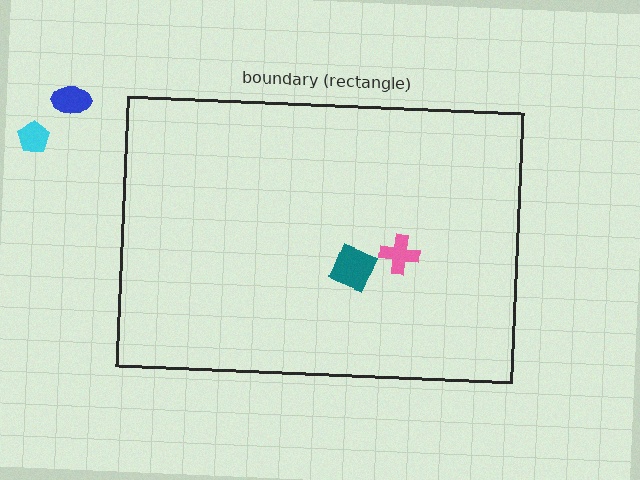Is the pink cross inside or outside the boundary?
Inside.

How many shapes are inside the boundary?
2 inside, 2 outside.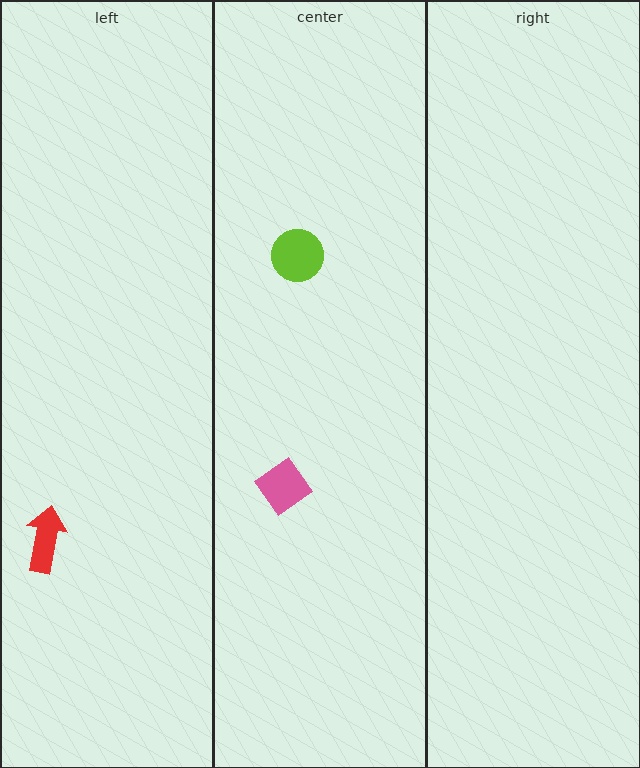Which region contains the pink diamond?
The center region.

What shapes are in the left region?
The red arrow.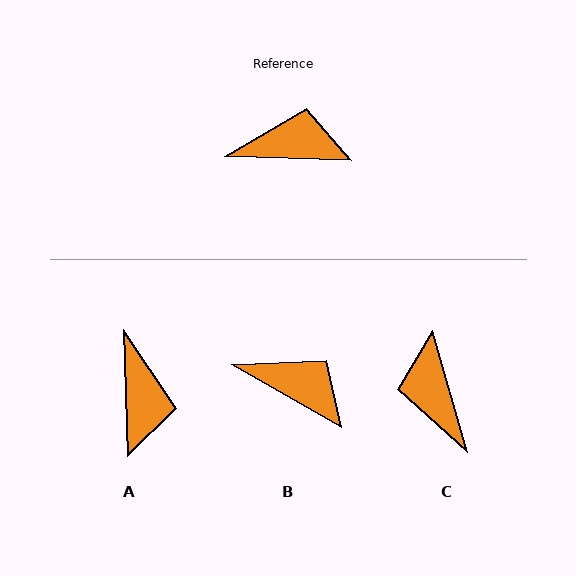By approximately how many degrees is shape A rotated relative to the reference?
Approximately 87 degrees clockwise.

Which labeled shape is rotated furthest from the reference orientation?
C, about 108 degrees away.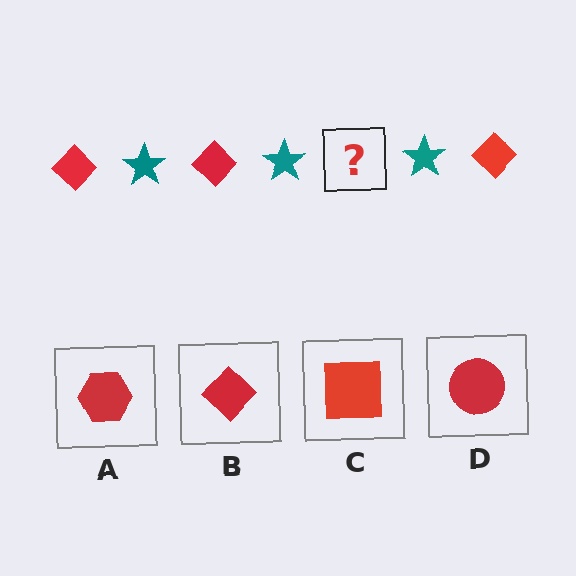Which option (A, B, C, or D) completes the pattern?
B.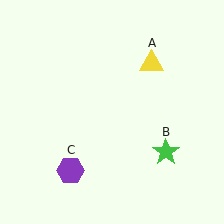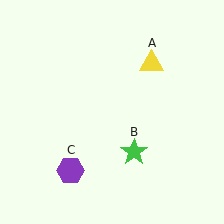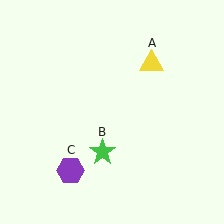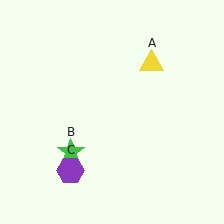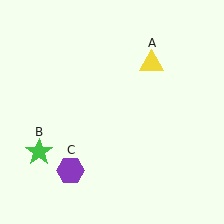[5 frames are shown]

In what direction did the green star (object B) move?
The green star (object B) moved left.